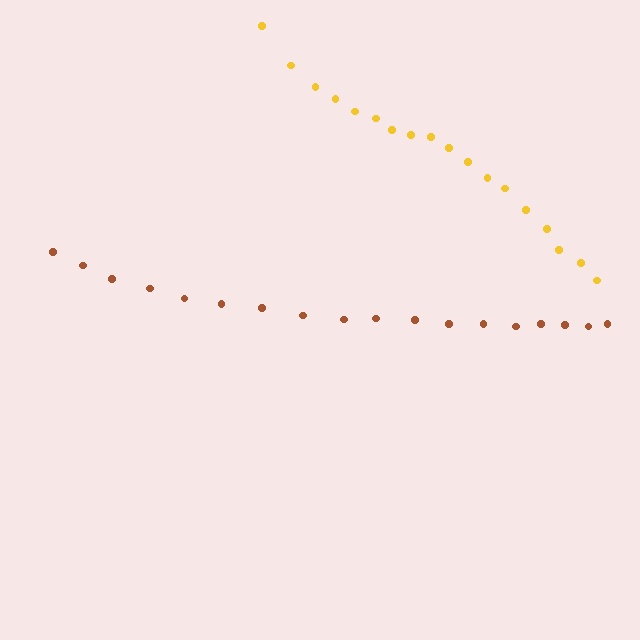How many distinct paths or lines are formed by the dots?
There are 2 distinct paths.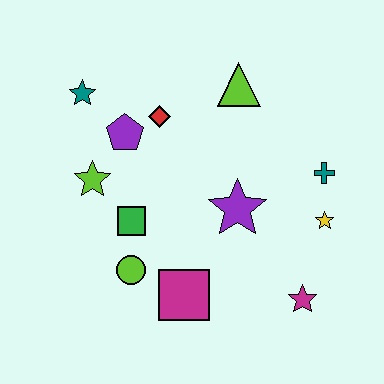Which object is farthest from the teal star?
The magenta star is farthest from the teal star.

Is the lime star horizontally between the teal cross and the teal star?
Yes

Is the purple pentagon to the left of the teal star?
No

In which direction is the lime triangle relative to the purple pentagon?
The lime triangle is to the right of the purple pentagon.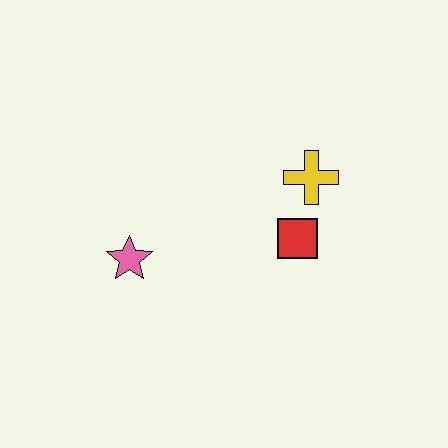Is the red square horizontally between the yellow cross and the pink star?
Yes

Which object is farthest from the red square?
The pink star is farthest from the red square.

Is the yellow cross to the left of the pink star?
No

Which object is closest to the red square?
The yellow cross is closest to the red square.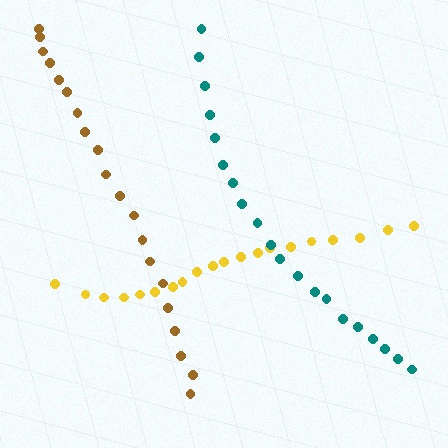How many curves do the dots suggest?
There are 3 distinct paths.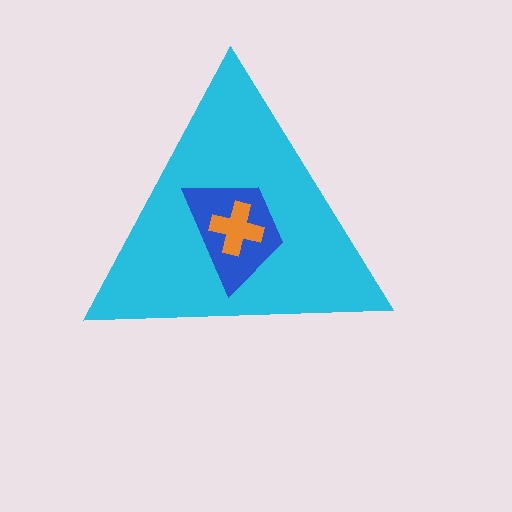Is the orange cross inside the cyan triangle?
Yes.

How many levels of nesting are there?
3.